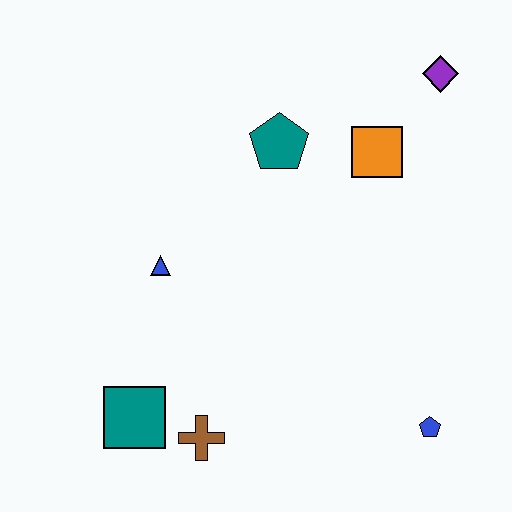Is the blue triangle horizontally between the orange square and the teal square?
Yes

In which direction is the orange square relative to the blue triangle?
The orange square is to the right of the blue triangle.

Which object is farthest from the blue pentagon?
The purple diamond is farthest from the blue pentagon.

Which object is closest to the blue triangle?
The teal square is closest to the blue triangle.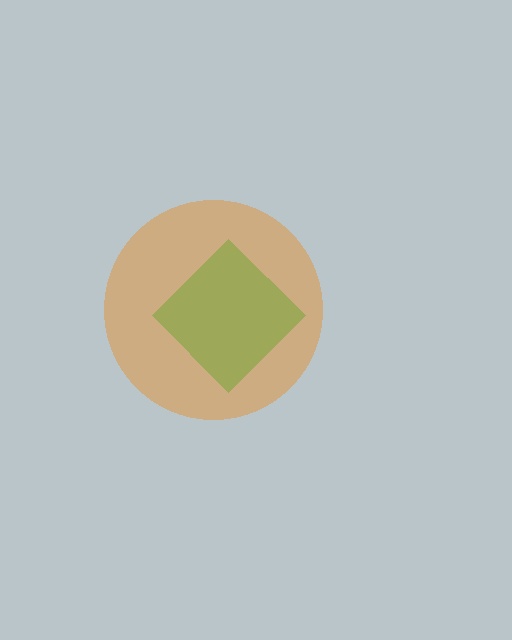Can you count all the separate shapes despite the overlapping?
Yes, there are 2 separate shapes.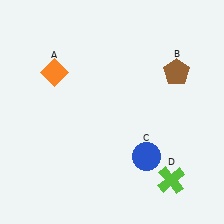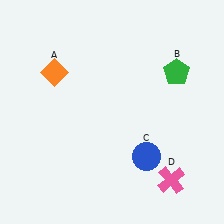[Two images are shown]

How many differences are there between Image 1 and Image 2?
There are 2 differences between the two images.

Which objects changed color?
B changed from brown to green. D changed from lime to pink.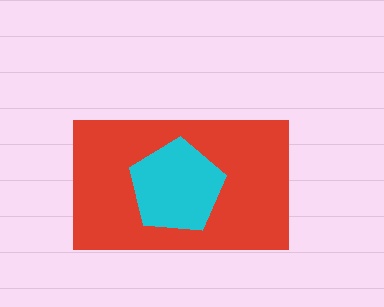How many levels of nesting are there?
2.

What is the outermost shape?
The red rectangle.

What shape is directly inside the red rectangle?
The cyan pentagon.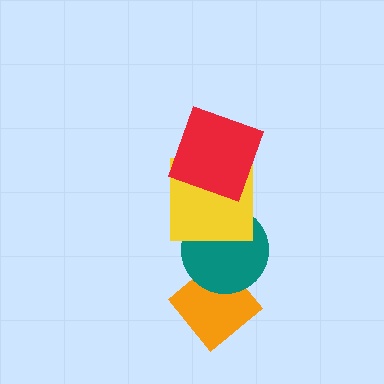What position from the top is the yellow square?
The yellow square is 2nd from the top.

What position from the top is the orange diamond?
The orange diamond is 4th from the top.